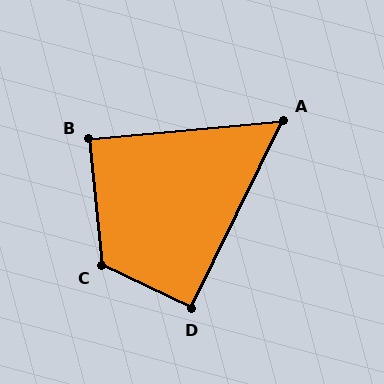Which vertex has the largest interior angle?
C, at approximately 122 degrees.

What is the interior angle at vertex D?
Approximately 91 degrees (approximately right).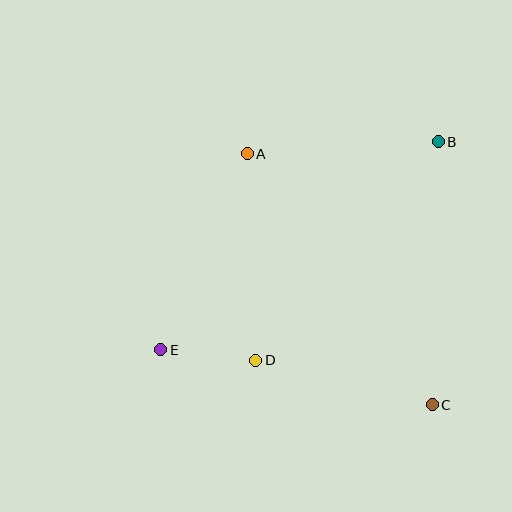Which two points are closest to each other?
Points D and E are closest to each other.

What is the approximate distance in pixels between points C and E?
The distance between C and E is approximately 277 pixels.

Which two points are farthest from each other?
Points B and E are farthest from each other.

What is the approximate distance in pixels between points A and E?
The distance between A and E is approximately 214 pixels.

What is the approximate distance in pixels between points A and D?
The distance between A and D is approximately 207 pixels.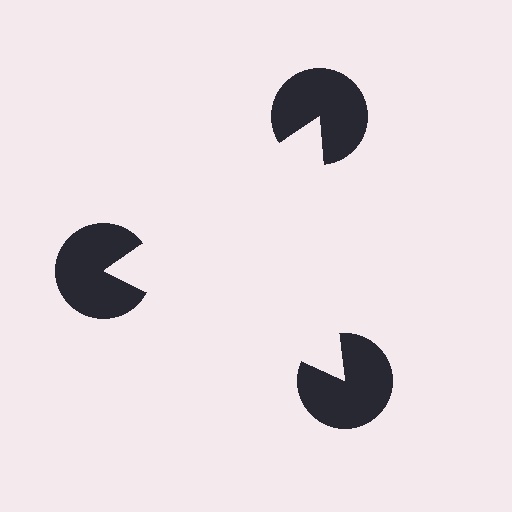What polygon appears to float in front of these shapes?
An illusory triangle — its edges are inferred from the aligned wedge cuts in the pac-man discs, not physically drawn.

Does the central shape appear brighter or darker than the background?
It typically appears slightly brighter than the background, even though no actual brightness change is drawn.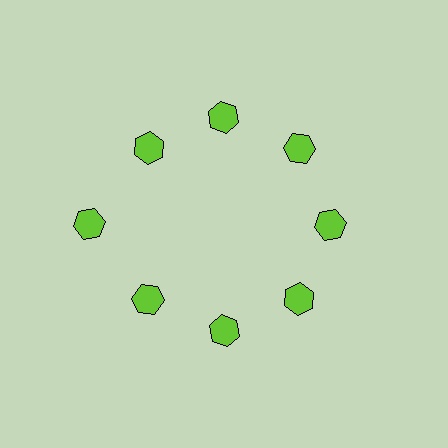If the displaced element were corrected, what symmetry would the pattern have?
It would have 8-fold rotational symmetry — the pattern would map onto itself every 45 degrees.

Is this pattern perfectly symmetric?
No. The 8 lime hexagons are arranged in a ring, but one element near the 9 o'clock position is pushed outward from the center, breaking the 8-fold rotational symmetry.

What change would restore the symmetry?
The symmetry would be restored by moving it inward, back onto the ring so that all 8 hexagons sit at equal angles and equal distance from the center.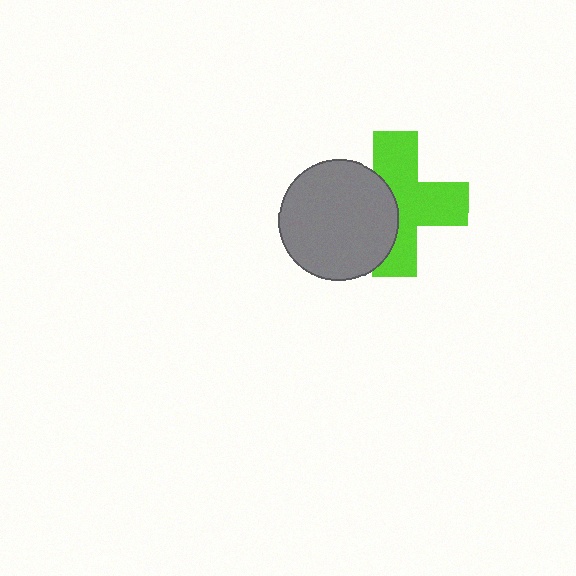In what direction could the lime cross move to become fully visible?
The lime cross could move right. That would shift it out from behind the gray circle entirely.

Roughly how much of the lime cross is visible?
About half of it is visible (roughly 62%).